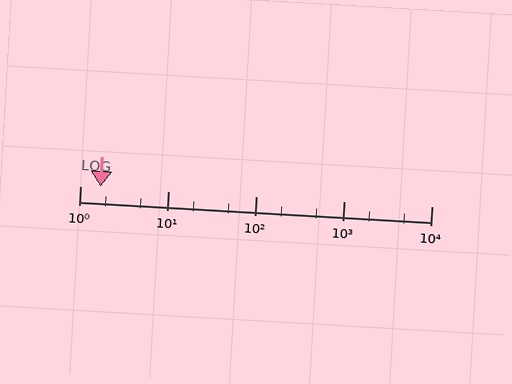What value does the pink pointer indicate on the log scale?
The pointer indicates approximately 1.7.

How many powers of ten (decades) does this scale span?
The scale spans 4 decades, from 1 to 10000.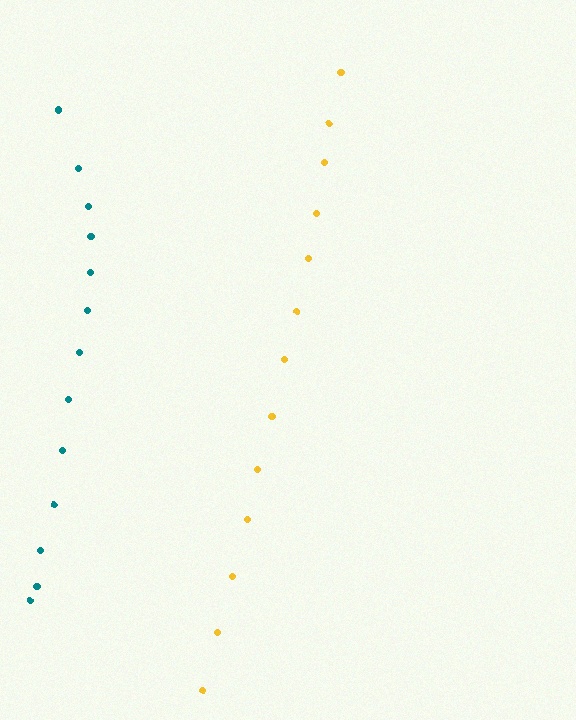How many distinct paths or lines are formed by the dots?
There are 2 distinct paths.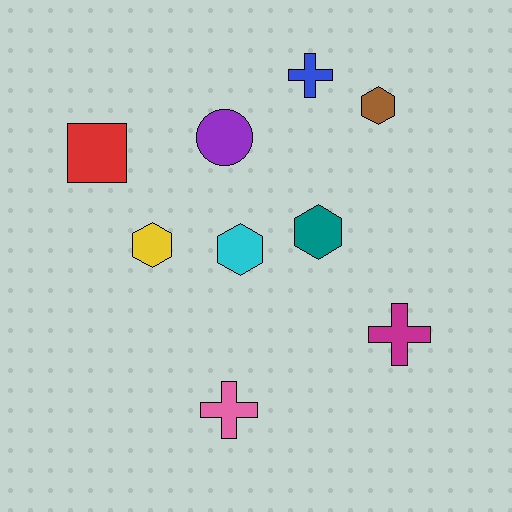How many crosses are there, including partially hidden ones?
There are 3 crosses.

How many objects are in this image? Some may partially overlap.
There are 9 objects.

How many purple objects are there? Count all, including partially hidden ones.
There is 1 purple object.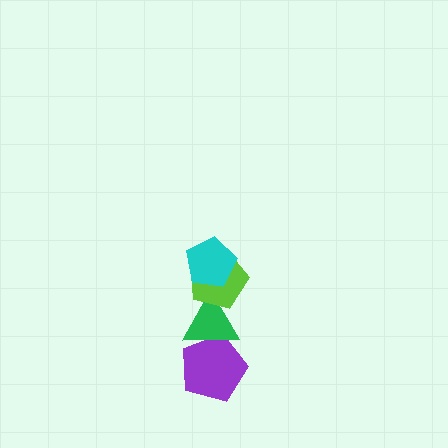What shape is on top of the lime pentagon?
The cyan pentagon is on top of the lime pentagon.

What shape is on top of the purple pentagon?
The green triangle is on top of the purple pentagon.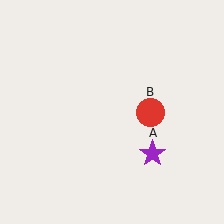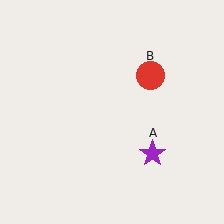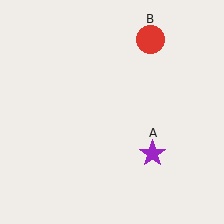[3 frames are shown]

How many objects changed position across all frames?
1 object changed position: red circle (object B).